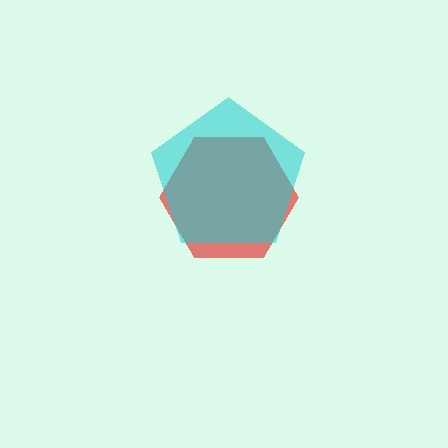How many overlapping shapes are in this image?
There are 2 overlapping shapes in the image.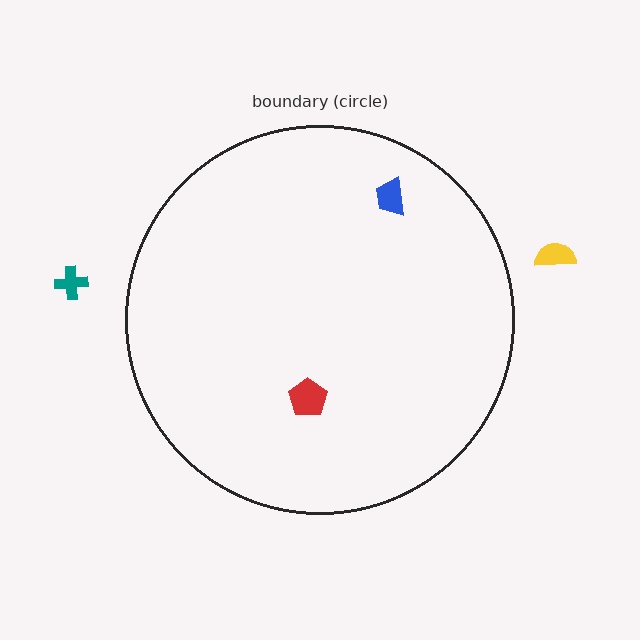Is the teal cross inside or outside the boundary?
Outside.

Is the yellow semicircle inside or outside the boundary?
Outside.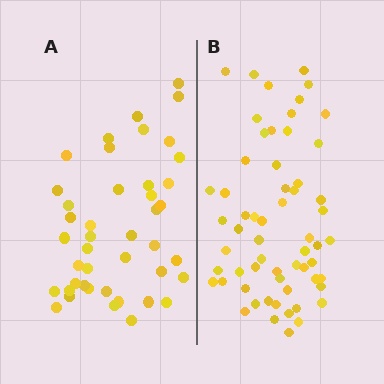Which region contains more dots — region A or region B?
Region B (the right region) has more dots.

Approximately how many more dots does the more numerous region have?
Region B has approximately 15 more dots than region A.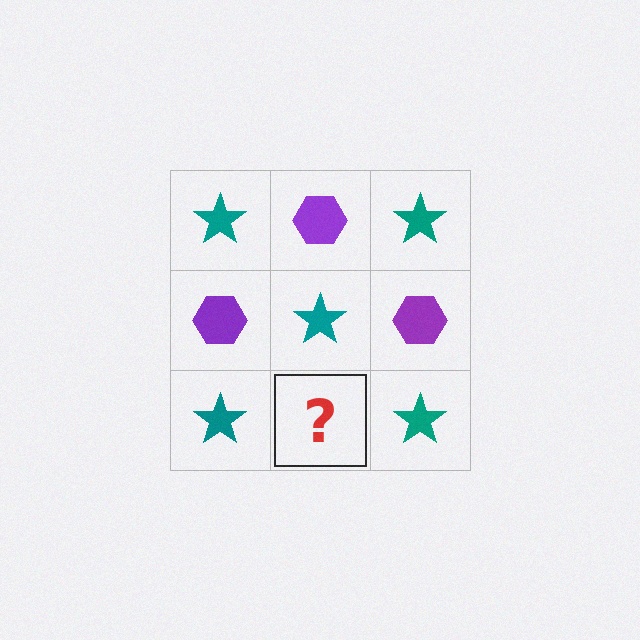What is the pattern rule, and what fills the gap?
The rule is that it alternates teal star and purple hexagon in a checkerboard pattern. The gap should be filled with a purple hexagon.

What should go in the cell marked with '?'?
The missing cell should contain a purple hexagon.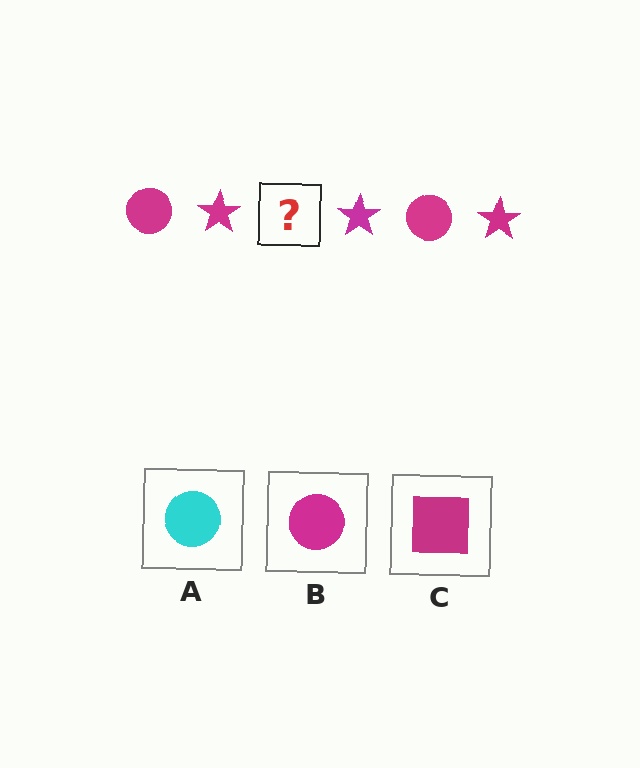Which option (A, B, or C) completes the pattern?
B.